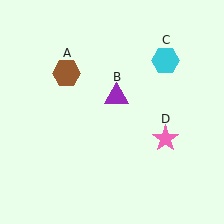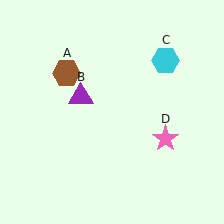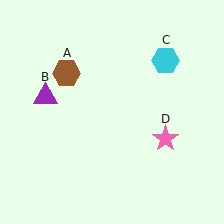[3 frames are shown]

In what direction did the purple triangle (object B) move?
The purple triangle (object B) moved left.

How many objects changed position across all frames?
1 object changed position: purple triangle (object B).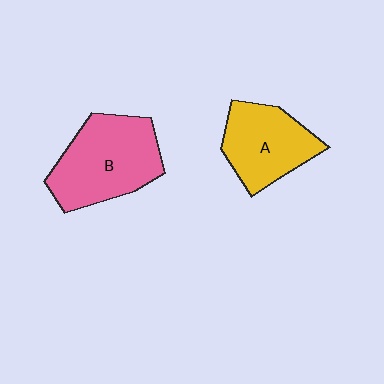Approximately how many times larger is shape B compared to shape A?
Approximately 1.3 times.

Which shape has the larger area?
Shape B (pink).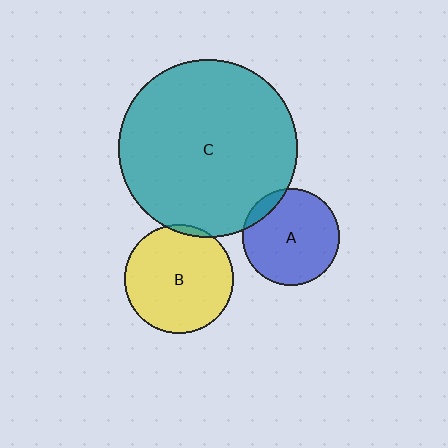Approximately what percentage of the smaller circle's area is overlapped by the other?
Approximately 5%.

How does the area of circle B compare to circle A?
Approximately 1.3 times.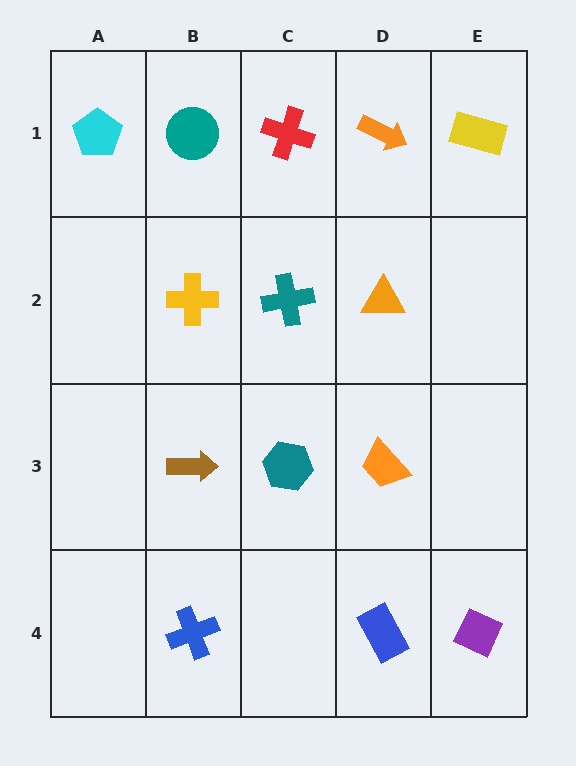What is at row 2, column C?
A teal cross.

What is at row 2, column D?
An orange triangle.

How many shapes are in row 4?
3 shapes.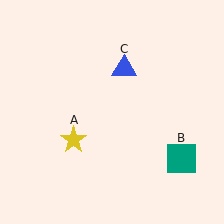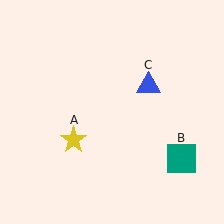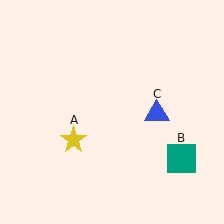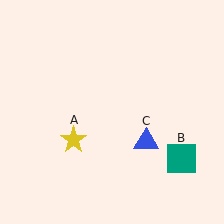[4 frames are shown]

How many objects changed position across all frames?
1 object changed position: blue triangle (object C).